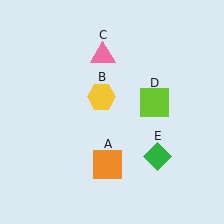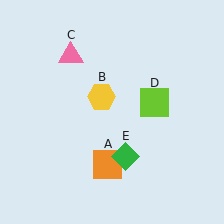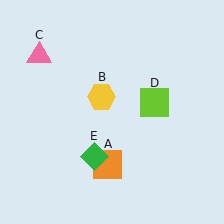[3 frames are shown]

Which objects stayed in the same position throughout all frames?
Orange square (object A) and yellow hexagon (object B) and lime square (object D) remained stationary.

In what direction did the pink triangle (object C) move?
The pink triangle (object C) moved left.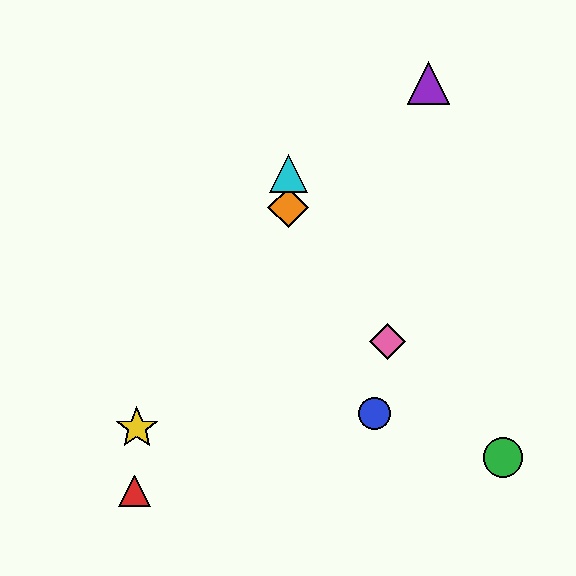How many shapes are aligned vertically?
2 shapes (the orange diamond, the cyan triangle) are aligned vertically.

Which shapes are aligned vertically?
The orange diamond, the cyan triangle are aligned vertically.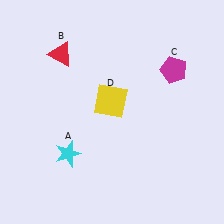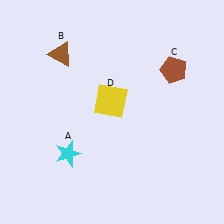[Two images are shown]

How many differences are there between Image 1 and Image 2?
There are 2 differences between the two images.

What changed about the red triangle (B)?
In Image 1, B is red. In Image 2, it changed to brown.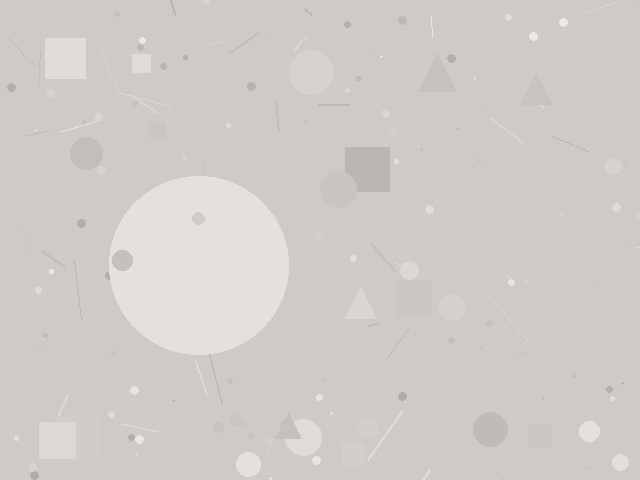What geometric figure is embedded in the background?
A circle is embedded in the background.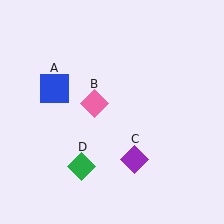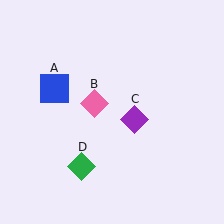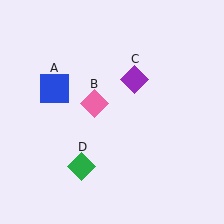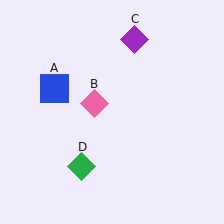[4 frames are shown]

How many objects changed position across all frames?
1 object changed position: purple diamond (object C).